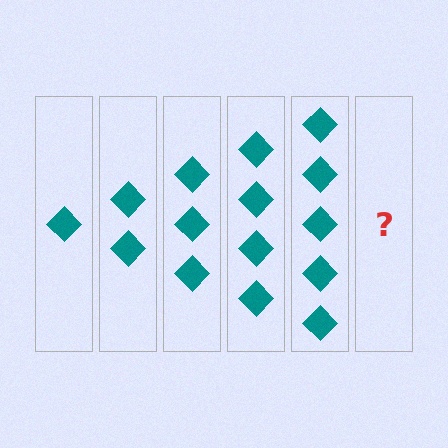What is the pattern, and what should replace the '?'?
The pattern is that each step adds one more diamond. The '?' should be 6 diamonds.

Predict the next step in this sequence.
The next step is 6 diamonds.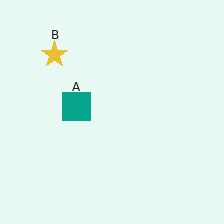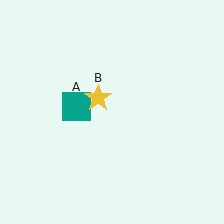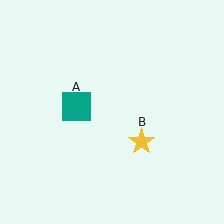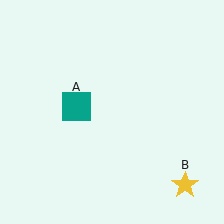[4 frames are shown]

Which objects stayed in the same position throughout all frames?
Teal square (object A) remained stationary.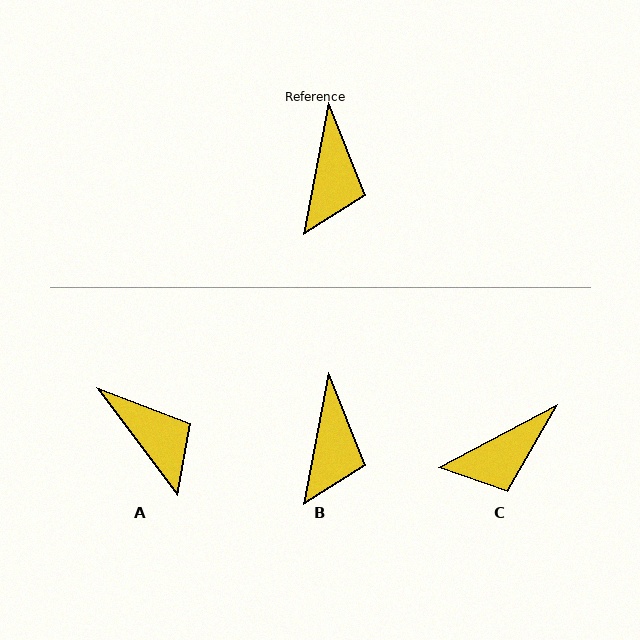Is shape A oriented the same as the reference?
No, it is off by about 48 degrees.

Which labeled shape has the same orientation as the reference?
B.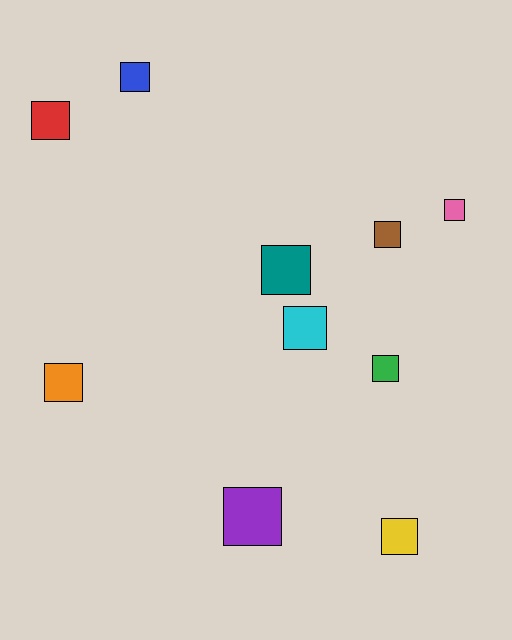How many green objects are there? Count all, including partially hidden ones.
There is 1 green object.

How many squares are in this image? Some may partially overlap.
There are 10 squares.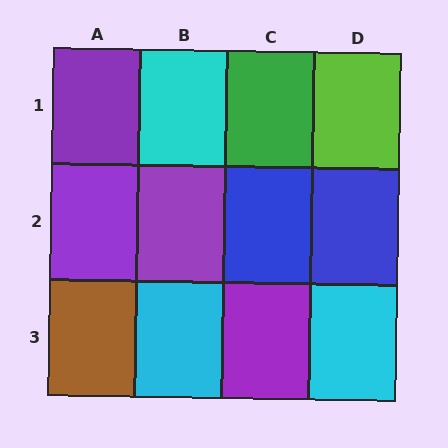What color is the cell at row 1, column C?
Green.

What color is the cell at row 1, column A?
Purple.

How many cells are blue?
2 cells are blue.